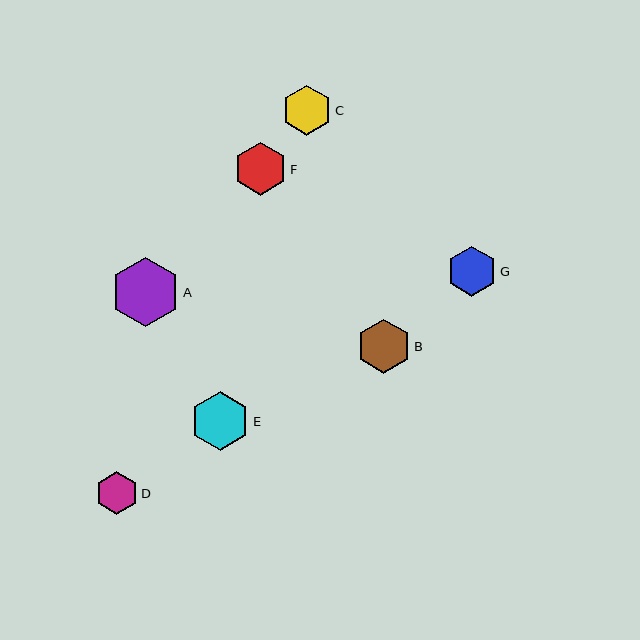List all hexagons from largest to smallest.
From largest to smallest: A, E, B, F, C, G, D.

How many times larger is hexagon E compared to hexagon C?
Hexagon E is approximately 1.2 times the size of hexagon C.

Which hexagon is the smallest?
Hexagon D is the smallest with a size of approximately 43 pixels.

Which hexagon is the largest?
Hexagon A is the largest with a size of approximately 70 pixels.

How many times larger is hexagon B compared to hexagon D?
Hexagon B is approximately 1.3 times the size of hexagon D.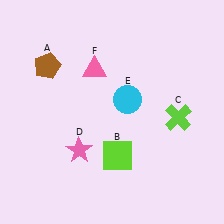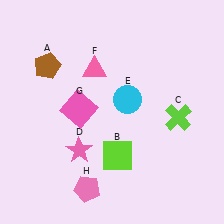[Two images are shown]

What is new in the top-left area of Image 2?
A pink square (G) was added in the top-left area of Image 2.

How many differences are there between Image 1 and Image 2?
There are 2 differences between the two images.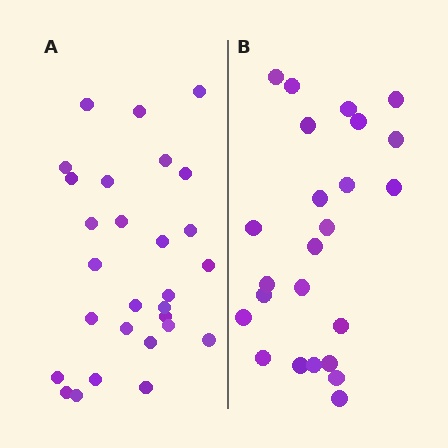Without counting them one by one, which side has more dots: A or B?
Region A (the left region) has more dots.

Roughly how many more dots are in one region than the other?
Region A has about 4 more dots than region B.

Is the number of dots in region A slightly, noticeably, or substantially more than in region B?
Region A has only slightly more — the two regions are fairly close. The ratio is roughly 1.2 to 1.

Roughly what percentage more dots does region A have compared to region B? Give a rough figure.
About 15% more.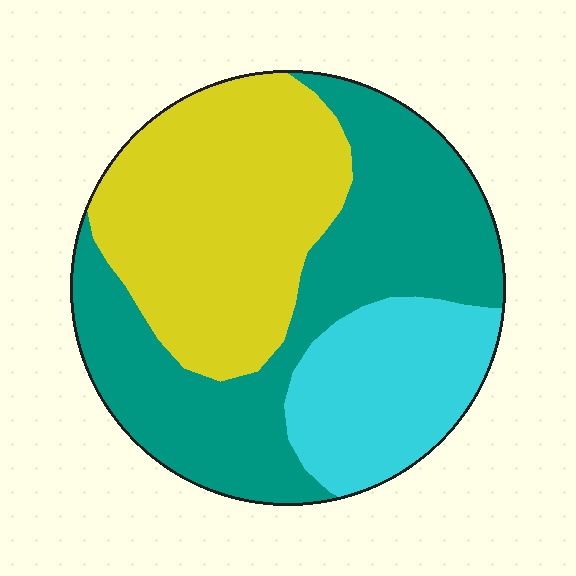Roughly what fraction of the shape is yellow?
Yellow takes up about three eighths (3/8) of the shape.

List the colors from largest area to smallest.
From largest to smallest: teal, yellow, cyan.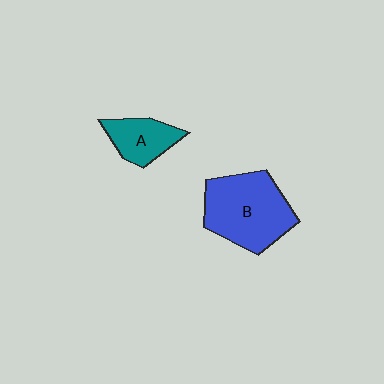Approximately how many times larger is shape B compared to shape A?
Approximately 2.1 times.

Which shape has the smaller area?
Shape A (teal).